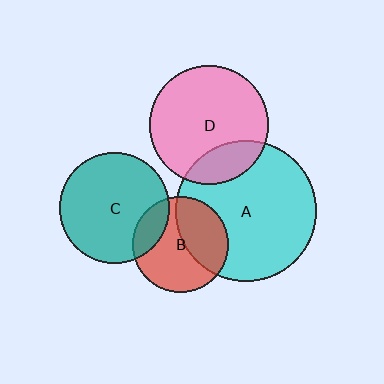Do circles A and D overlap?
Yes.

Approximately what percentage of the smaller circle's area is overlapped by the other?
Approximately 20%.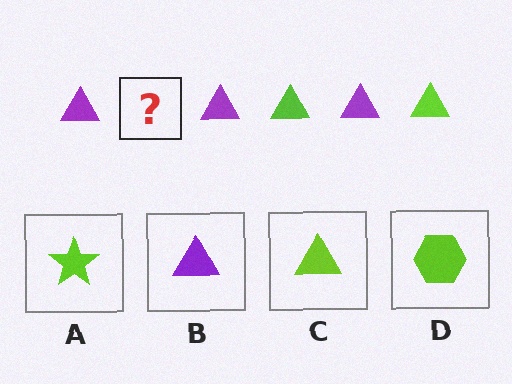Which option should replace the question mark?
Option C.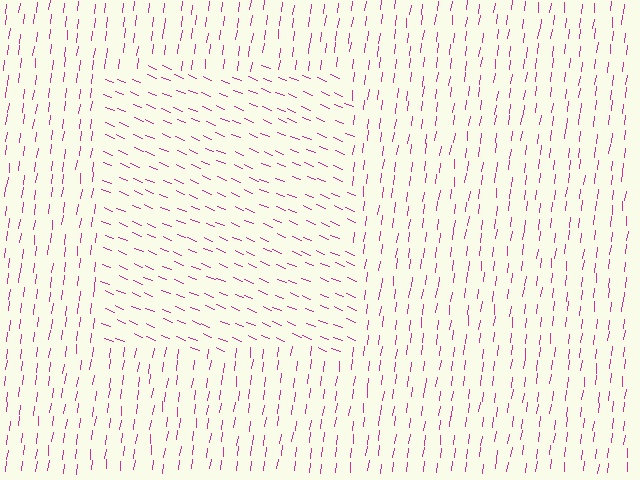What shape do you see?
I see a rectangle.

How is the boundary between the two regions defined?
The boundary is defined purely by a change in line orientation (approximately 75 degrees difference). All lines are the same color and thickness.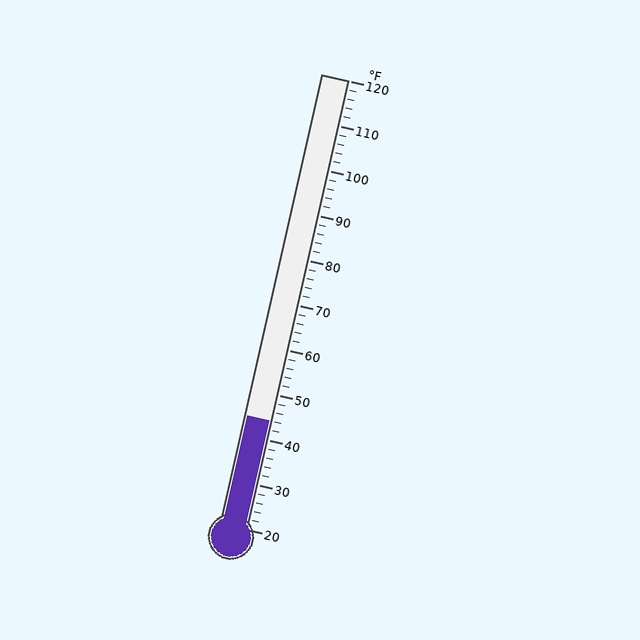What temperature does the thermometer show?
The thermometer shows approximately 44°F.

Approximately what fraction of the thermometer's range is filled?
The thermometer is filled to approximately 25% of its range.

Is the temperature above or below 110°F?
The temperature is below 110°F.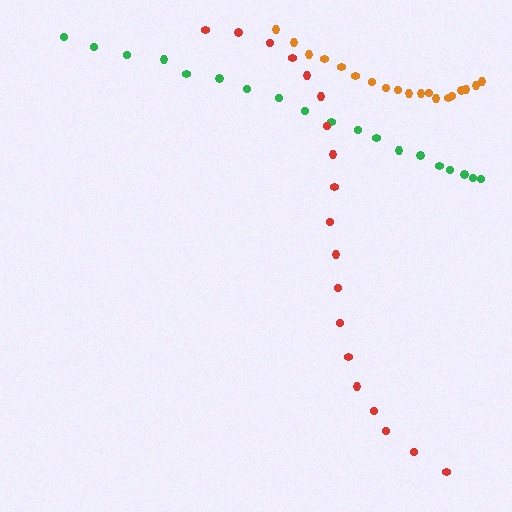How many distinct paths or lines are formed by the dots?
There are 3 distinct paths.